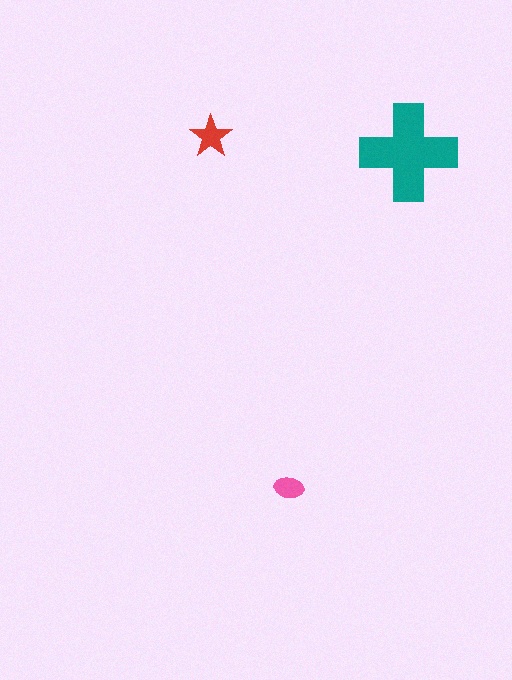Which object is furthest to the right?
The teal cross is rightmost.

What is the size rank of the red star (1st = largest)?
2nd.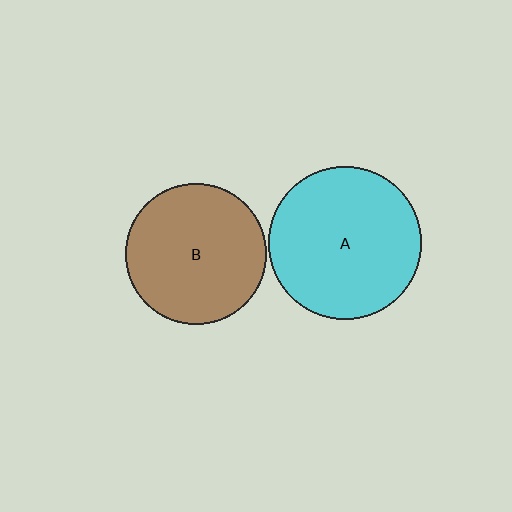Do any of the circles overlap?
No, none of the circles overlap.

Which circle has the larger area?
Circle A (cyan).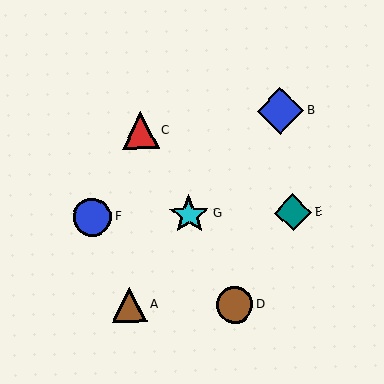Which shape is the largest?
The blue diamond (labeled B) is the largest.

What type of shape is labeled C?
Shape C is a red triangle.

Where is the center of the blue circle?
The center of the blue circle is at (93, 217).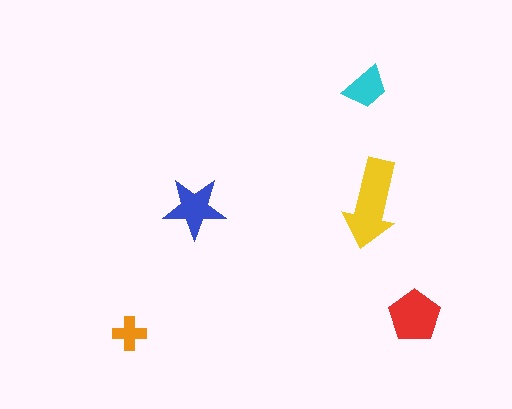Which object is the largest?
The yellow arrow.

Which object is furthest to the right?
The red pentagon is rightmost.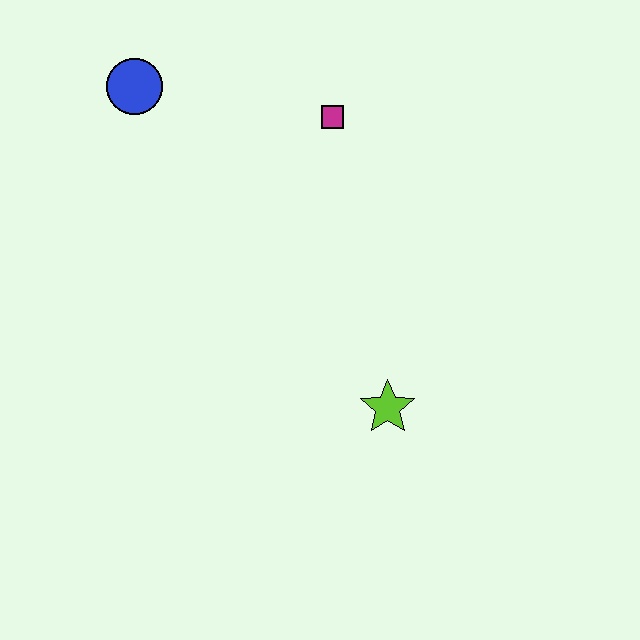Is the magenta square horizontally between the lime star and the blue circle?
Yes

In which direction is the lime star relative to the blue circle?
The lime star is below the blue circle.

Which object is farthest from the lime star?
The blue circle is farthest from the lime star.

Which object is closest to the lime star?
The magenta square is closest to the lime star.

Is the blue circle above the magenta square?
Yes